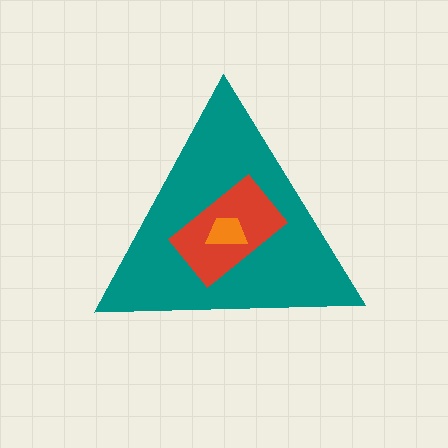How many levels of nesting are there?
3.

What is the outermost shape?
The teal triangle.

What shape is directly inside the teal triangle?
The red rectangle.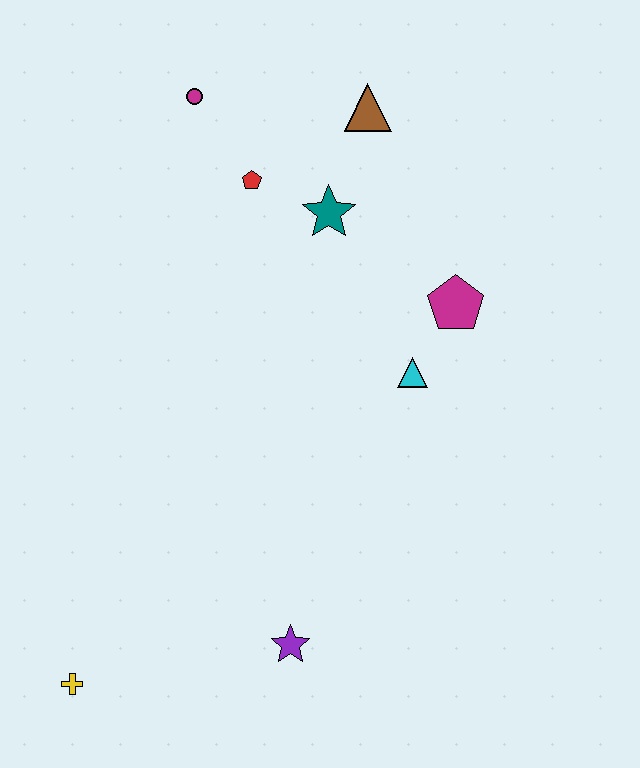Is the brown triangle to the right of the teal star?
Yes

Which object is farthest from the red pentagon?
The yellow cross is farthest from the red pentagon.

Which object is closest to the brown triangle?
The teal star is closest to the brown triangle.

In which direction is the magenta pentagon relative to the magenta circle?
The magenta pentagon is to the right of the magenta circle.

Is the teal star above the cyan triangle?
Yes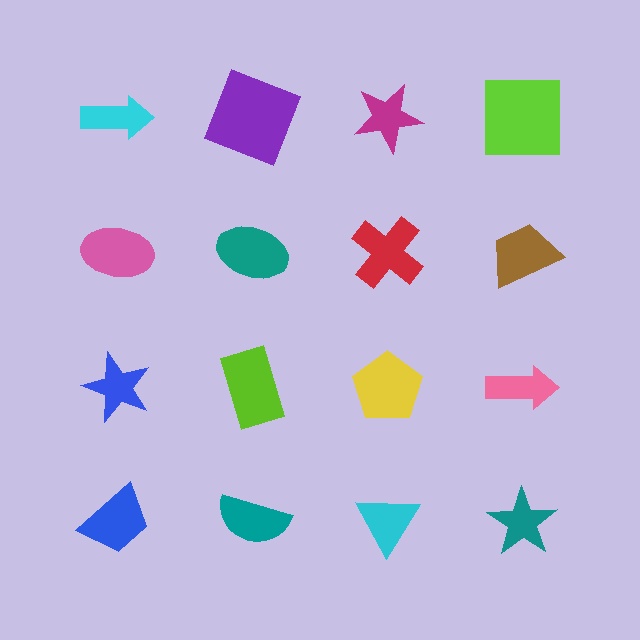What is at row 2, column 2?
A teal ellipse.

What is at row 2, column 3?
A red cross.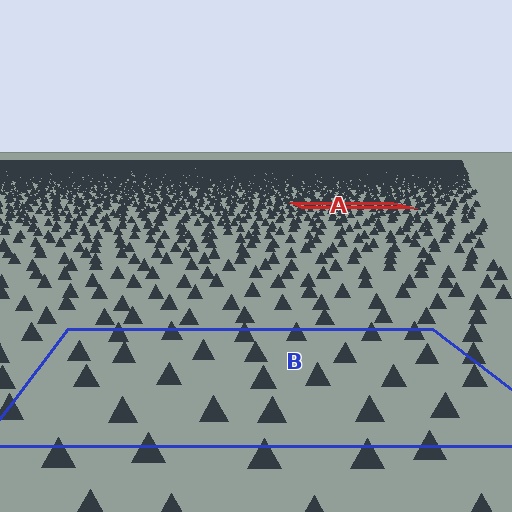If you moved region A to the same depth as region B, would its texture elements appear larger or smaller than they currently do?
They would appear larger. At a closer depth, the same texture elements are projected at a bigger on-screen size.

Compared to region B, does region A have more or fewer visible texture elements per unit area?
Region A has more texture elements per unit area — they are packed more densely because it is farther away.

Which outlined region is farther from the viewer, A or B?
Region A is farther from the viewer — the texture elements inside it appear smaller and more densely packed.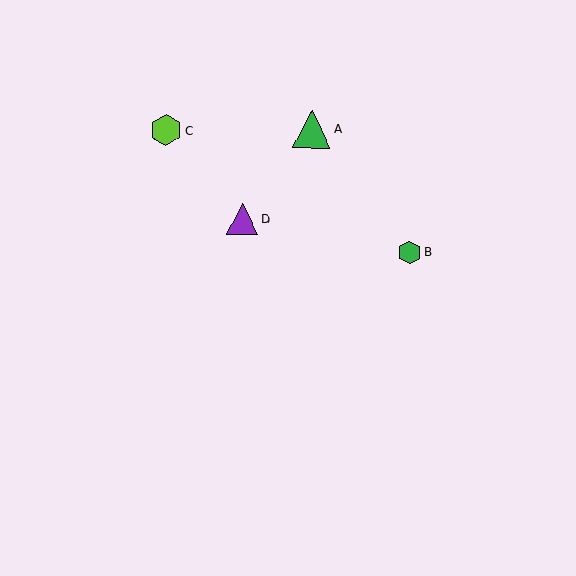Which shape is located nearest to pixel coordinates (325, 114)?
The green triangle (labeled A) at (312, 129) is nearest to that location.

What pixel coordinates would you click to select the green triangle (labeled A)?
Click at (312, 129) to select the green triangle A.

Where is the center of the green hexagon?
The center of the green hexagon is at (409, 252).